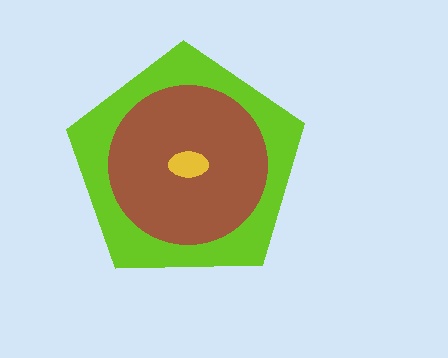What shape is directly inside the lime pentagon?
The brown circle.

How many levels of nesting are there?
3.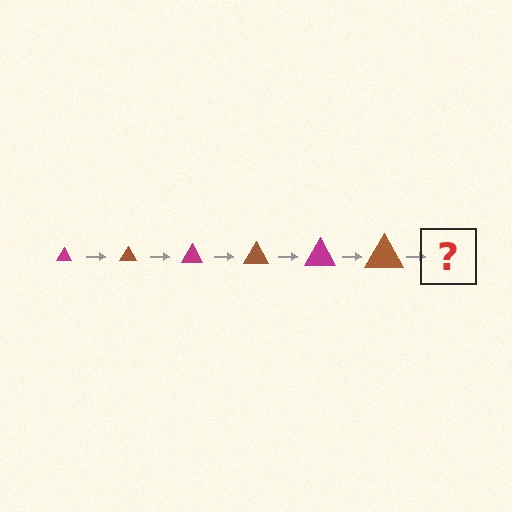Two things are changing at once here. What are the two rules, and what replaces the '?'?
The two rules are that the triangle grows larger each step and the color cycles through magenta and brown. The '?' should be a magenta triangle, larger than the previous one.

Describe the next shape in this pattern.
It should be a magenta triangle, larger than the previous one.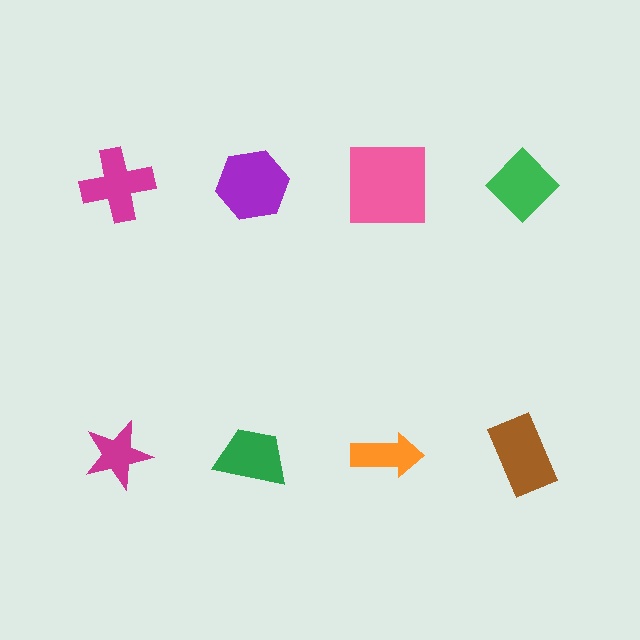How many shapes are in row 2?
4 shapes.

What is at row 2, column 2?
A green trapezoid.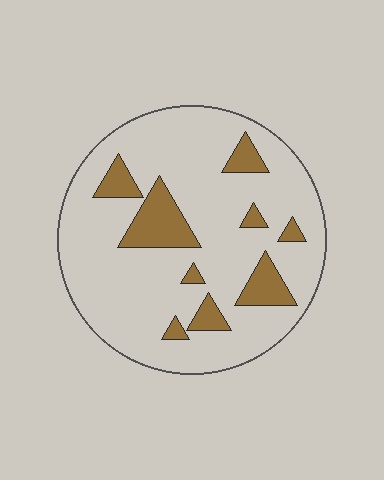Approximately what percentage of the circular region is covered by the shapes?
Approximately 15%.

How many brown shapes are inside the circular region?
9.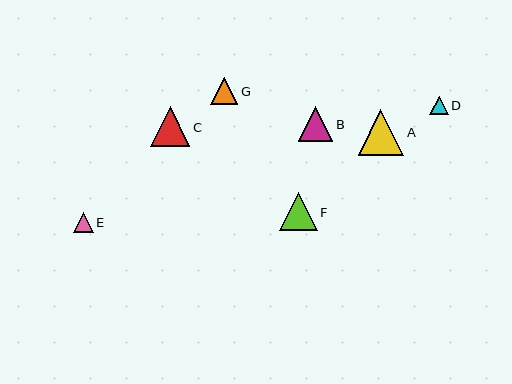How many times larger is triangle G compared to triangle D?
Triangle G is approximately 1.5 times the size of triangle D.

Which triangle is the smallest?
Triangle D is the smallest with a size of approximately 18 pixels.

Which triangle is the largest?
Triangle A is the largest with a size of approximately 46 pixels.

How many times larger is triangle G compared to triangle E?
Triangle G is approximately 1.4 times the size of triangle E.